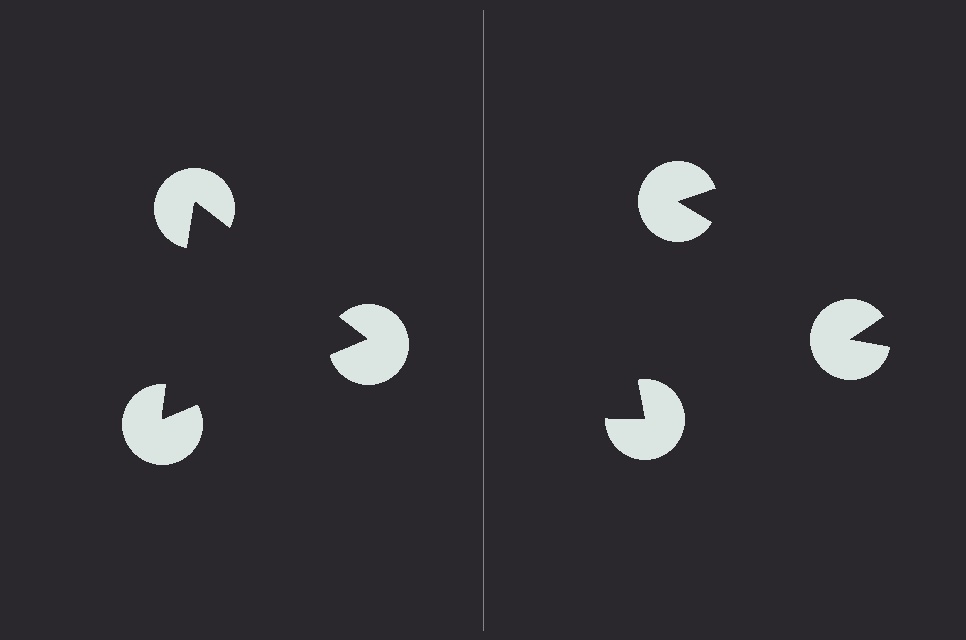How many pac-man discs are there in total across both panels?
6 — 3 on each side.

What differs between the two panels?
The pac-man discs are positioned identically on both sides; only the wedge orientations differ. On the left they align to a triangle; on the right they are misaligned.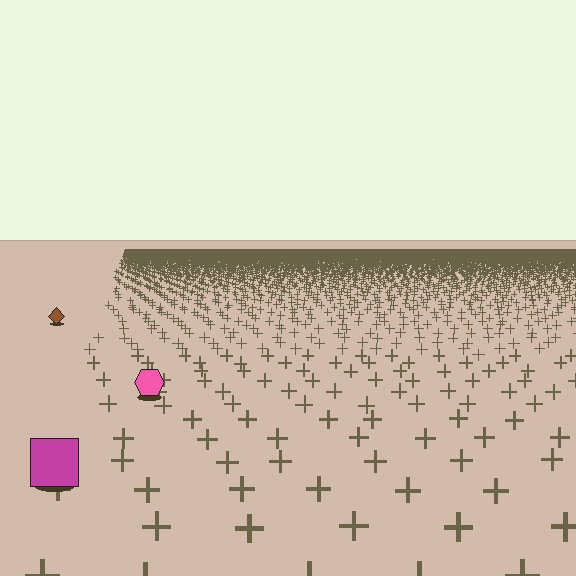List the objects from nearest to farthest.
From nearest to farthest: the magenta square, the pink hexagon, the brown diamond.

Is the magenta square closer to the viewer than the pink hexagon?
Yes. The magenta square is closer — you can tell from the texture gradient: the ground texture is coarser near it.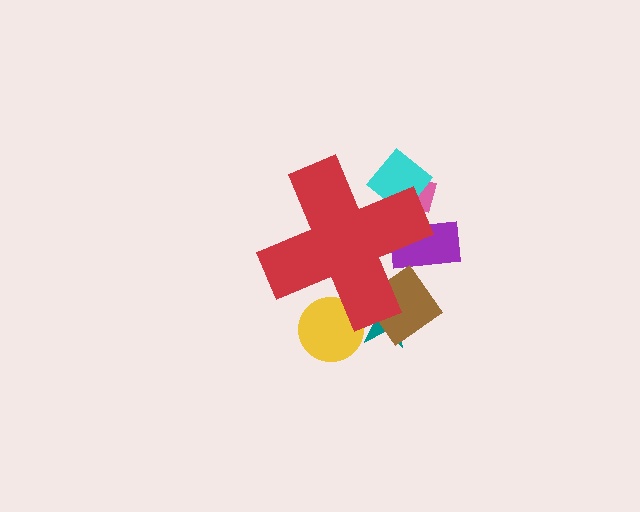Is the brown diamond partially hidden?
Yes, the brown diamond is partially hidden behind the red cross.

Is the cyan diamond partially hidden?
Yes, the cyan diamond is partially hidden behind the red cross.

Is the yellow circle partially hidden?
Yes, the yellow circle is partially hidden behind the red cross.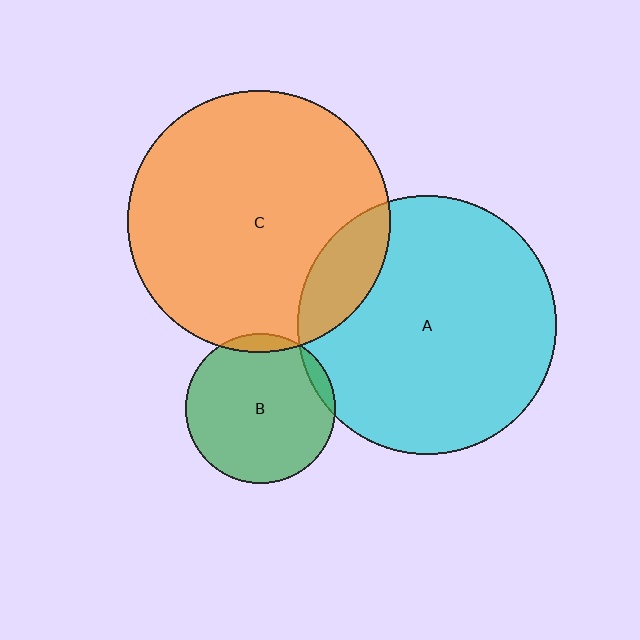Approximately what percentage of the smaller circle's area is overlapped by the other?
Approximately 15%.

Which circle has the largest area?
Circle C (orange).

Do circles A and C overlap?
Yes.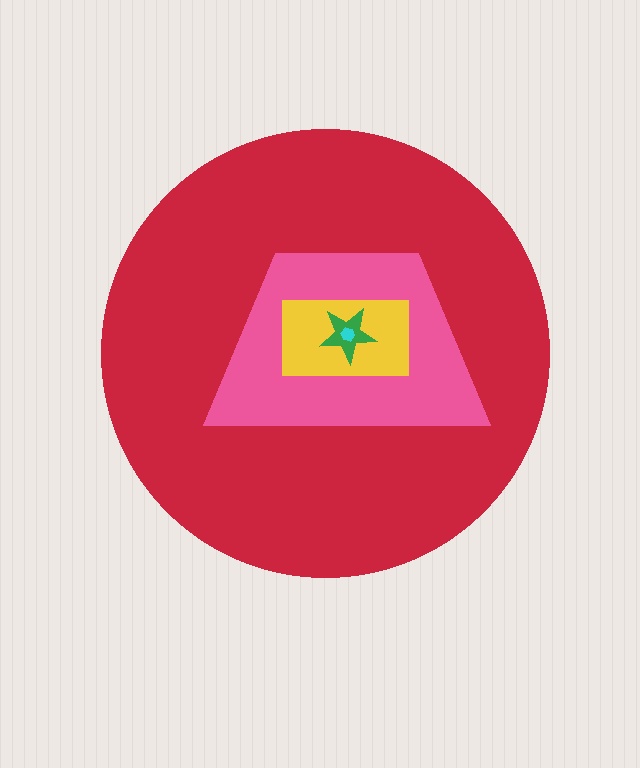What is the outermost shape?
The red circle.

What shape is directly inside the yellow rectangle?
The green star.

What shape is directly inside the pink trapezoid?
The yellow rectangle.